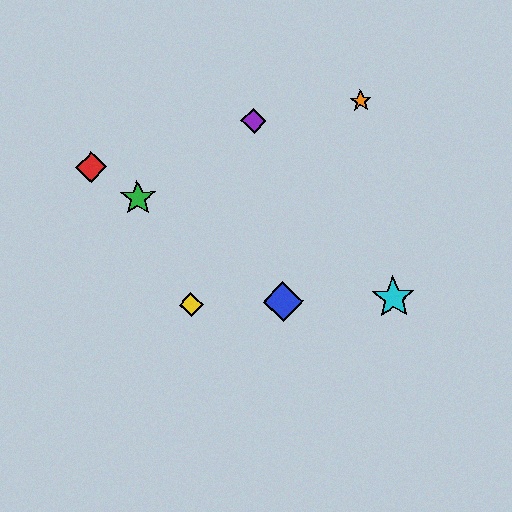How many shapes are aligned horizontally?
3 shapes (the blue diamond, the yellow diamond, the cyan star) are aligned horizontally.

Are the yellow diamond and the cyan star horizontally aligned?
Yes, both are at y≈305.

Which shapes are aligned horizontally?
The blue diamond, the yellow diamond, the cyan star are aligned horizontally.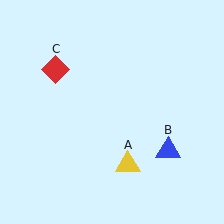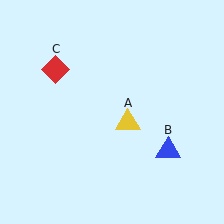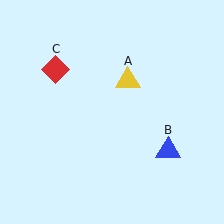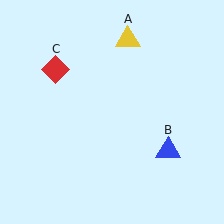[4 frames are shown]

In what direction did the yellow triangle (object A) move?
The yellow triangle (object A) moved up.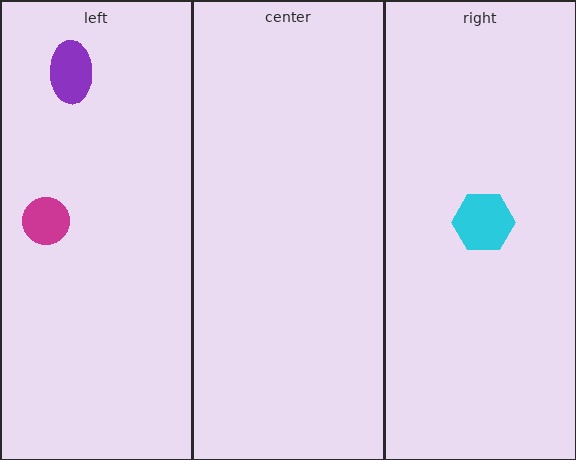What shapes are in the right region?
The cyan hexagon.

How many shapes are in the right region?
1.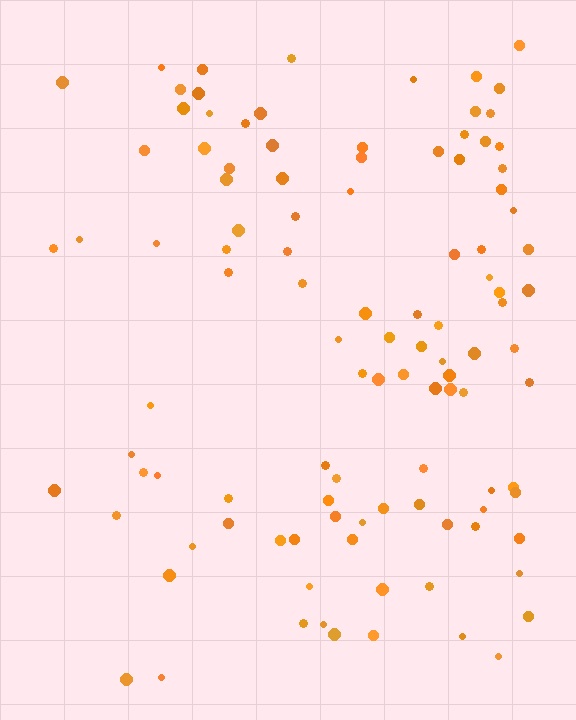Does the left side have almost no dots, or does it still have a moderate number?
Still a moderate number, just noticeably fewer than the right.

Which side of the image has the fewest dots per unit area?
The left.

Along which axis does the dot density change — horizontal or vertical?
Horizontal.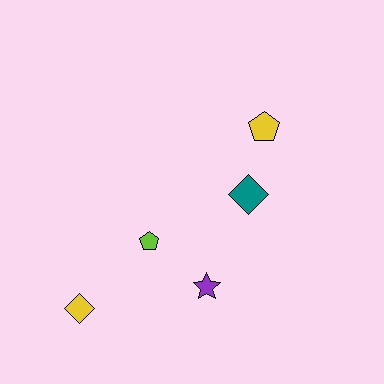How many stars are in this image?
There is 1 star.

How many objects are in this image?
There are 5 objects.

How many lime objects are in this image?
There is 1 lime object.